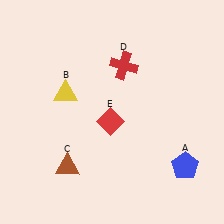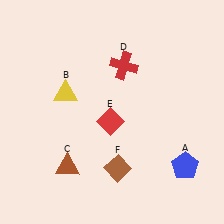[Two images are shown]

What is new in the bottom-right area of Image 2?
A brown diamond (F) was added in the bottom-right area of Image 2.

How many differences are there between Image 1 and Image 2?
There is 1 difference between the two images.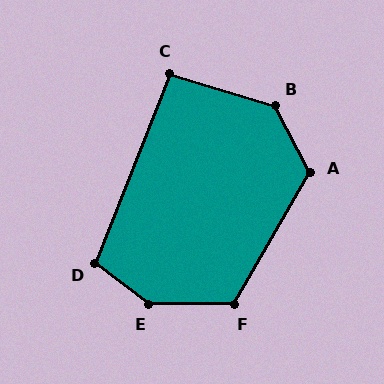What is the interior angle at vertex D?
Approximately 106 degrees (obtuse).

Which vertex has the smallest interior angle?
C, at approximately 95 degrees.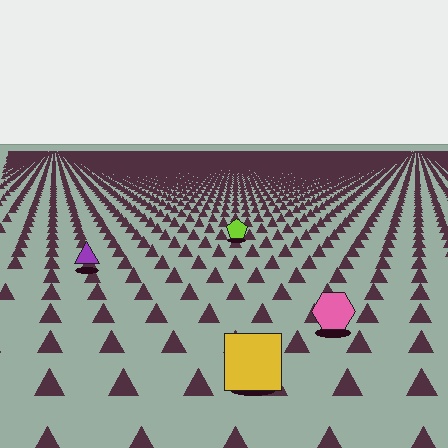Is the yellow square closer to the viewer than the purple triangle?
Yes. The yellow square is closer — you can tell from the texture gradient: the ground texture is coarser near it.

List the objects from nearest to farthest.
From nearest to farthest: the yellow square, the pink hexagon, the purple triangle, the lime pentagon.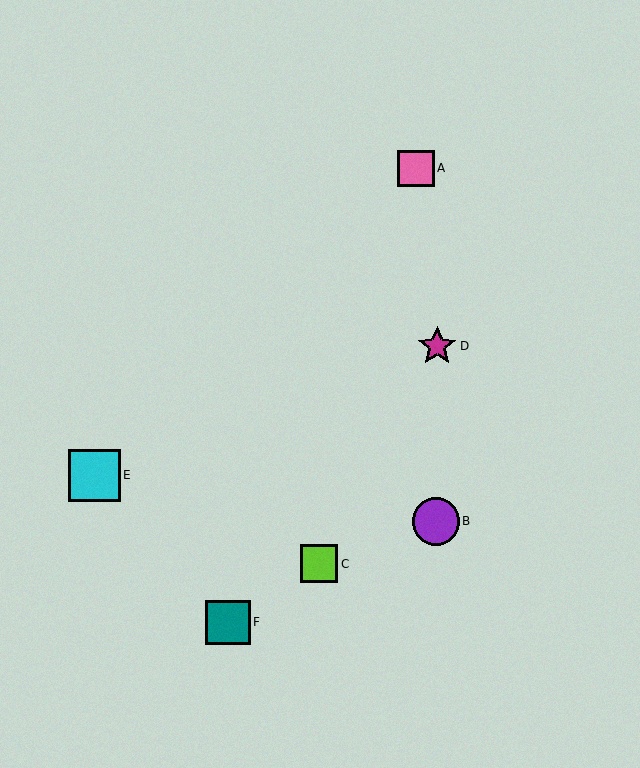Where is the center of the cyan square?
The center of the cyan square is at (94, 475).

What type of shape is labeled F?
Shape F is a teal square.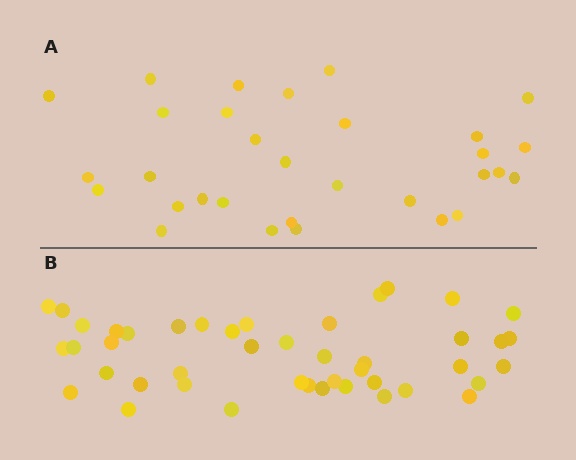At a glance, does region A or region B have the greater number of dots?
Region B (the bottom region) has more dots.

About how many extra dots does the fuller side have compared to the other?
Region B has approximately 15 more dots than region A.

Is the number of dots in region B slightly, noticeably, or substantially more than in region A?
Region B has noticeably more, but not dramatically so. The ratio is roughly 1.4 to 1.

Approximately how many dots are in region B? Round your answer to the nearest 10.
About 40 dots. (The exact count is 44, which rounds to 40.)